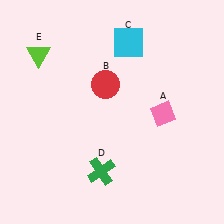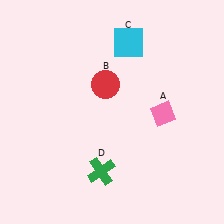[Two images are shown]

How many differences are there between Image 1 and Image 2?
There is 1 difference between the two images.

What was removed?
The lime triangle (E) was removed in Image 2.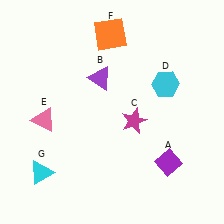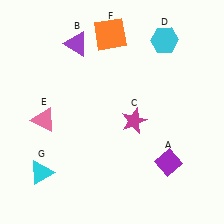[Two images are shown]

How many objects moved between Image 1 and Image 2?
2 objects moved between the two images.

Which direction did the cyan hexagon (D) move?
The cyan hexagon (D) moved up.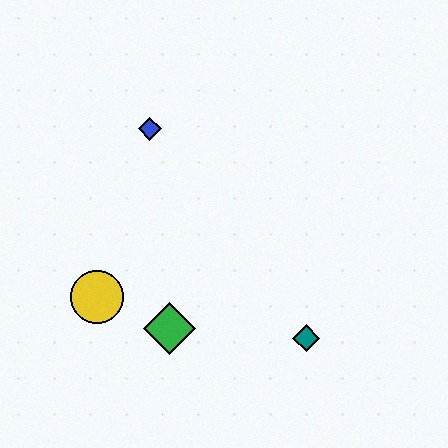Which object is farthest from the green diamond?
The blue diamond is farthest from the green diamond.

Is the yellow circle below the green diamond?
No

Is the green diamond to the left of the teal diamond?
Yes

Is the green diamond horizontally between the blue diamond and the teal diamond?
Yes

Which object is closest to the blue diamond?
The yellow circle is closest to the blue diamond.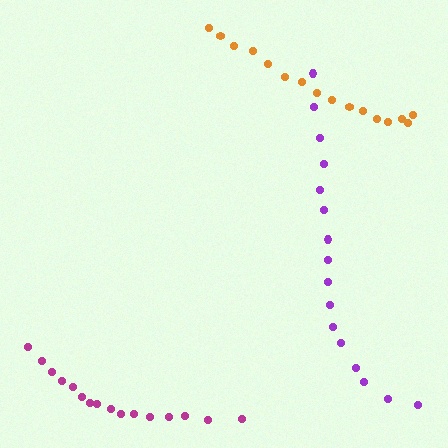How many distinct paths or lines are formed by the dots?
There are 3 distinct paths.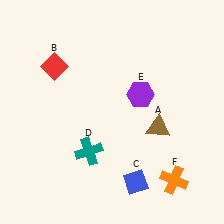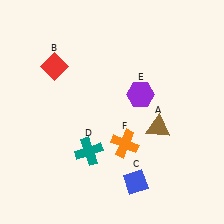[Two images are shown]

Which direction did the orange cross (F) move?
The orange cross (F) moved left.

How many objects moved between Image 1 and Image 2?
1 object moved between the two images.